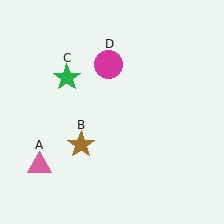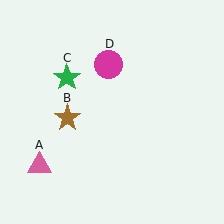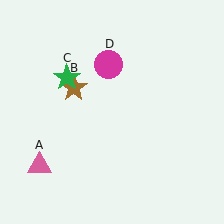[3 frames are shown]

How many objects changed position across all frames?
1 object changed position: brown star (object B).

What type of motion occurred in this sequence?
The brown star (object B) rotated clockwise around the center of the scene.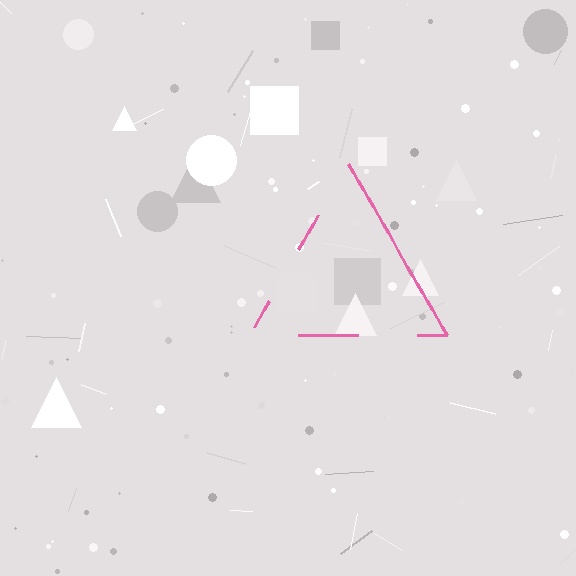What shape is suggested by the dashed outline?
The dashed outline suggests a triangle.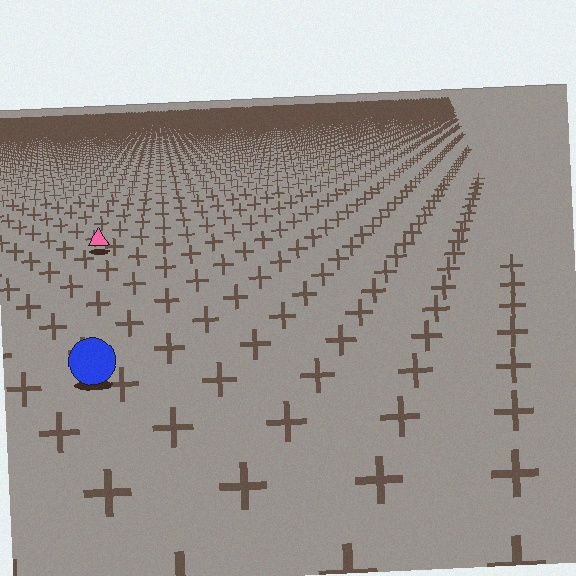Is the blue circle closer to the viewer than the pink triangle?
Yes. The blue circle is closer — you can tell from the texture gradient: the ground texture is coarser near it.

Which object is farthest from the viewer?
The pink triangle is farthest from the viewer. It appears smaller and the ground texture around it is denser.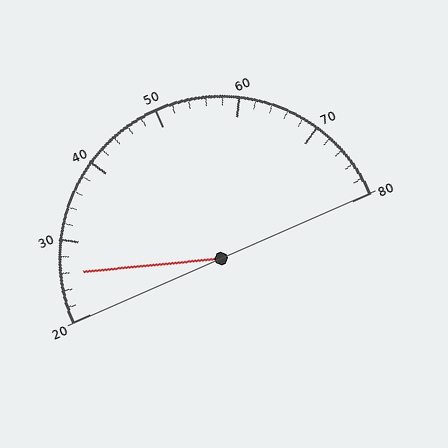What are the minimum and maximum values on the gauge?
The gauge ranges from 20 to 80.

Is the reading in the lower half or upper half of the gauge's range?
The reading is in the lower half of the range (20 to 80).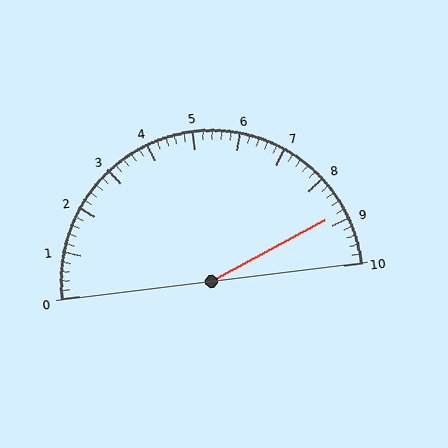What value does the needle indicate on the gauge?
The needle indicates approximately 8.8.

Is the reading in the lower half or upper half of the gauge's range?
The reading is in the upper half of the range (0 to 10).